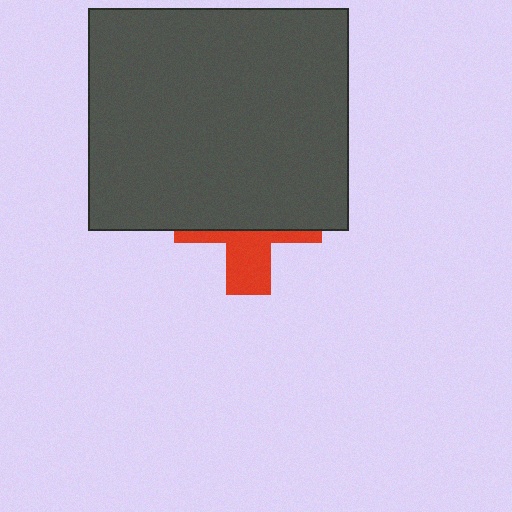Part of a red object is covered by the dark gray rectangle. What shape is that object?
It is a cross.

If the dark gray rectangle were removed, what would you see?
You would see the complete red cross.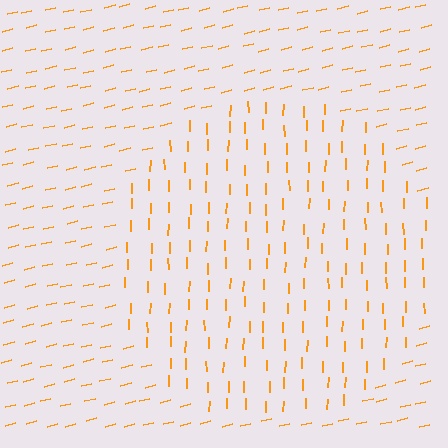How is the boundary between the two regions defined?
The boundary is defined purely by a change in line orientation (approximately 75 degrees difference). All lines are the same color and thickness.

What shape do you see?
I see a circle.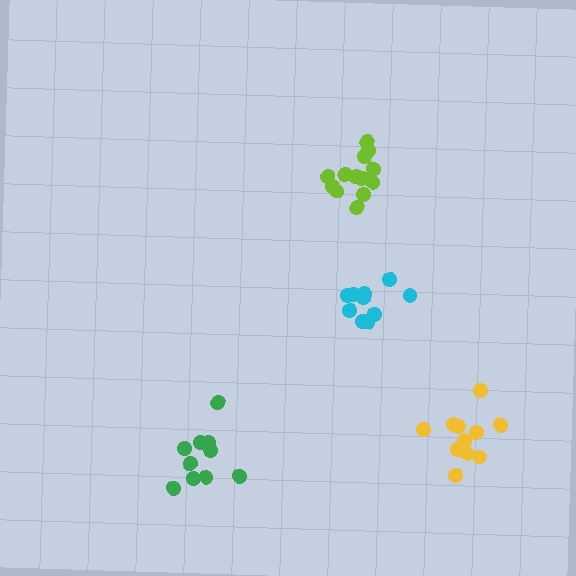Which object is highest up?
The lime cluster is topmost.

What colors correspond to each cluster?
The clusters are colored: cyan, green, yellow, lime.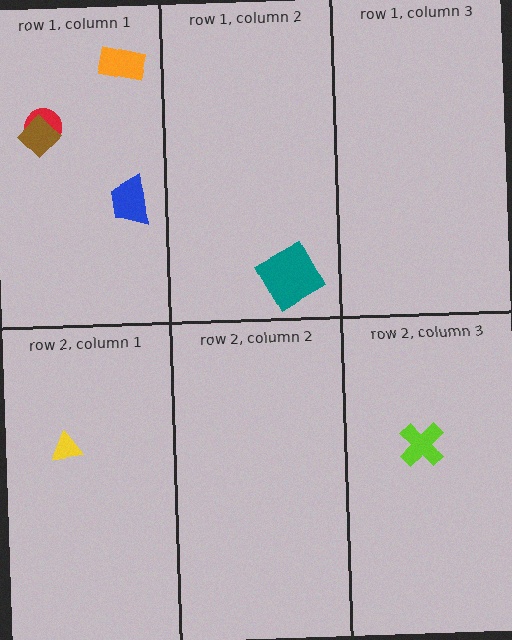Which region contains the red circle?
The row 1, column 1 region.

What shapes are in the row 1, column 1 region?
The blue trapezoid, the red circle, the brown diamond, the orange rectangle.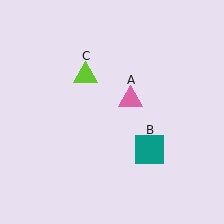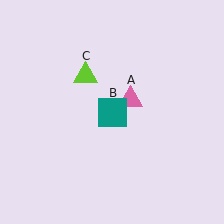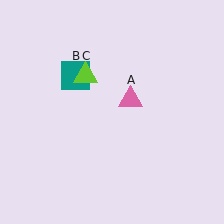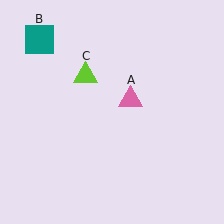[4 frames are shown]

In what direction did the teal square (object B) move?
The teal square (object B) moved up and to the left.